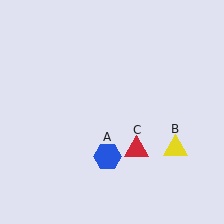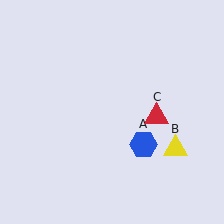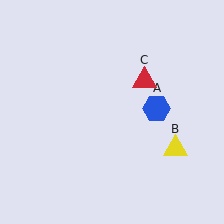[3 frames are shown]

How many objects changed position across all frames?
2 objects changed position: blue hexagon (object A), red triangle (object C).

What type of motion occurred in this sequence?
The blue hexagon (object A), red triangle (object C) rotated counterclockwise around the center of the scene.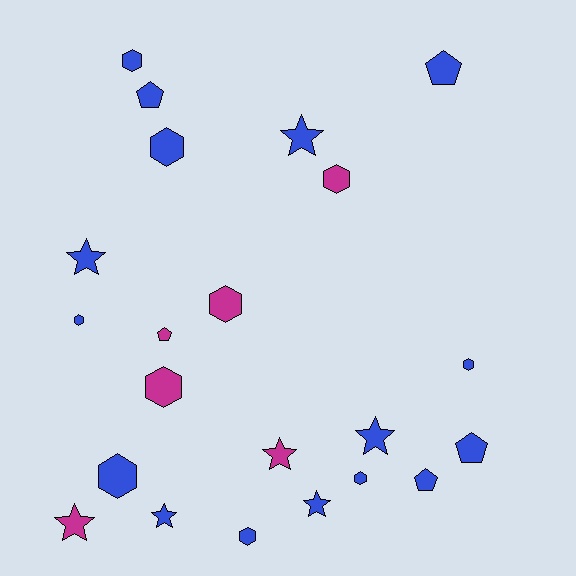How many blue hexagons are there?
There are 7 blue hexagons.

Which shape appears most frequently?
Hexagon, with 10 objects.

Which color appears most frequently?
Blue, with 16 objects.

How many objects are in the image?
There are 22 objects.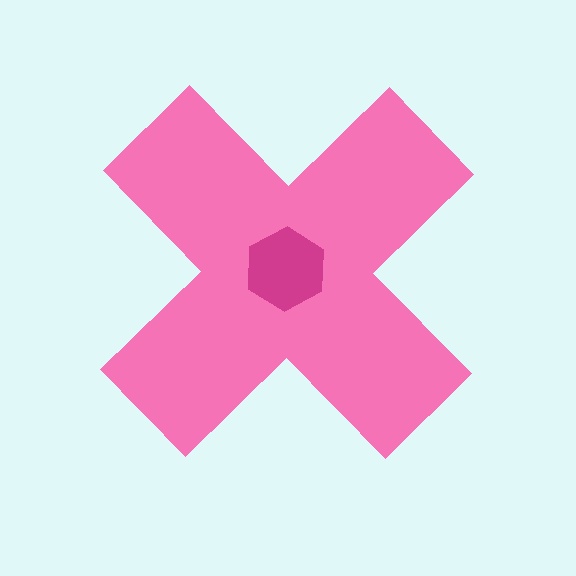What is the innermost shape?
The magenta hexagon.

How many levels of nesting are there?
2.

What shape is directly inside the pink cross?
The magenta hexagon.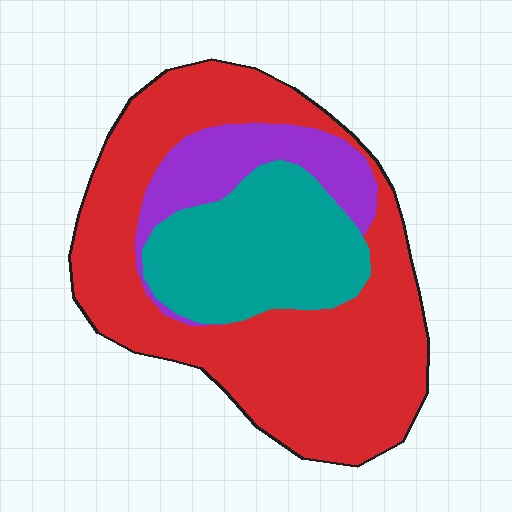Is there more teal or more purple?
Teal.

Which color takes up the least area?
Purple, at roughly 15%.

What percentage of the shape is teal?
Teal takes up between a quarter and a half of the shape.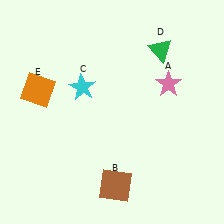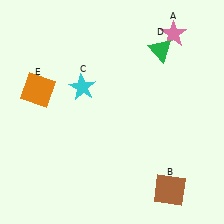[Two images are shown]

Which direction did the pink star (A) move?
The pink star (A) moved up.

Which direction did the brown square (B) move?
The brown square (B) moved right.